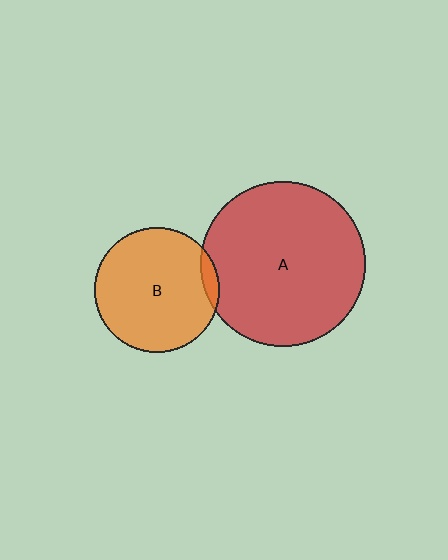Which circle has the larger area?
Circle A (red).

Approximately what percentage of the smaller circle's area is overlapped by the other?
Approximately 5%.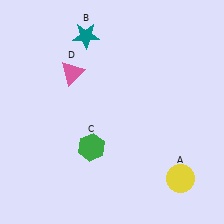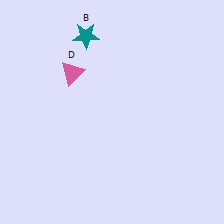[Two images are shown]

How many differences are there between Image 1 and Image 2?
There are 2 differences between the two images.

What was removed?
The yellow circle (A), the green hexagon (C) were removed in Image 2.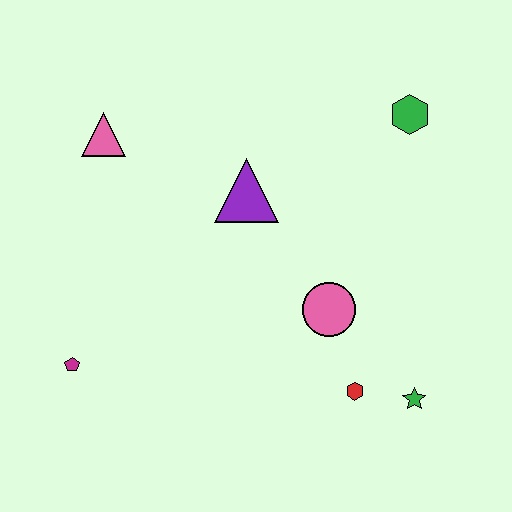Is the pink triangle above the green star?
Yes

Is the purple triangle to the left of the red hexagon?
Yes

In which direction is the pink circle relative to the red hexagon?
The pink circle is above the red hexagon.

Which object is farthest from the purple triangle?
The green star is farthest from the purple triangle.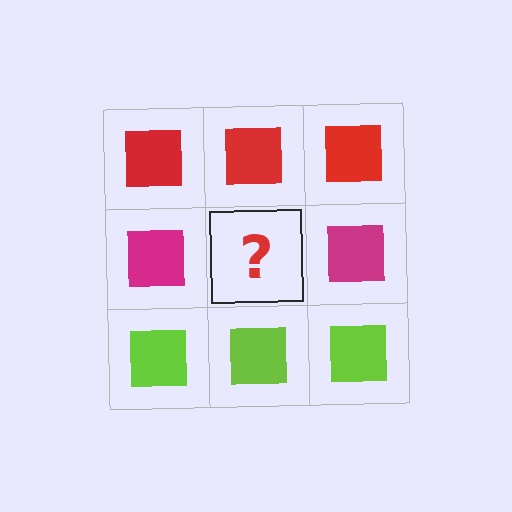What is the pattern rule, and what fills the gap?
The rule is that each row has a consistent color. The gap should be filled with a magenta square.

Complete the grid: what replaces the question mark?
The question mark should be replaced with a magenta square.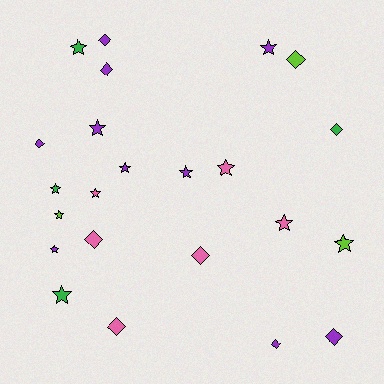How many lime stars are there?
There are 2 lime stars.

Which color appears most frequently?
Purple, with 10 objects.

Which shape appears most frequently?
Star, with 13 objects.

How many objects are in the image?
There are 23 objects.